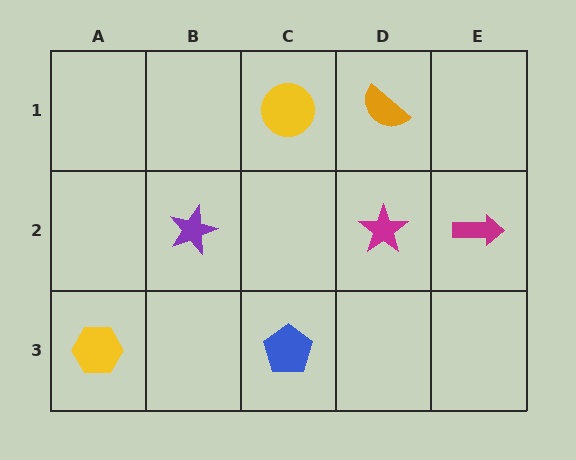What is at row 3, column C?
A blue pentagon.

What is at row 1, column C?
A yellow circle.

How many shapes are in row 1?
2 shapes.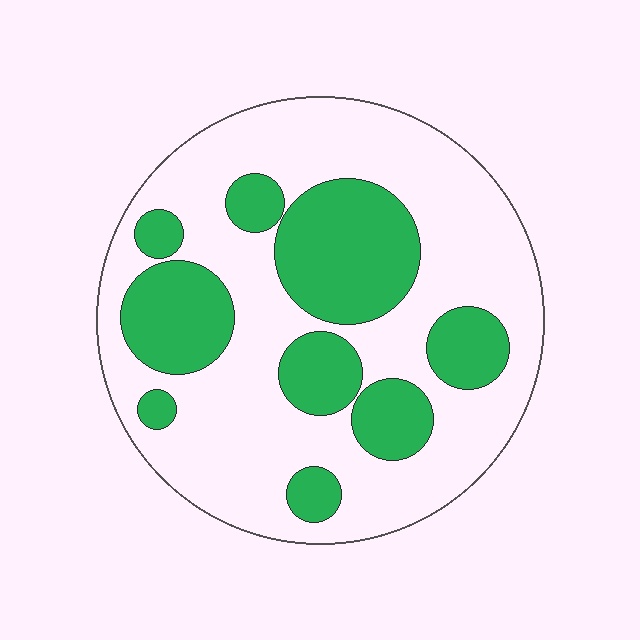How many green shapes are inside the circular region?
9.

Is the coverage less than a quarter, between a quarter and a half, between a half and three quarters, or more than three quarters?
Between a quarter and a half.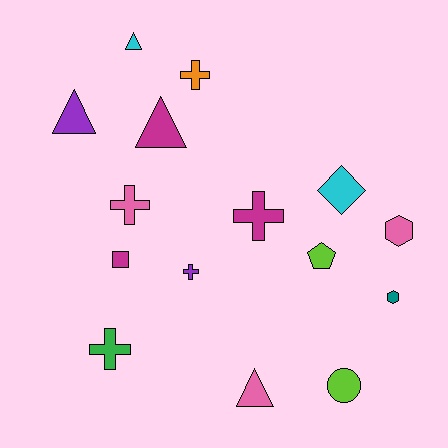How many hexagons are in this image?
There are 2 hexagons.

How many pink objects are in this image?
There are 3 pink objects.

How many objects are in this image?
There are 15 objects.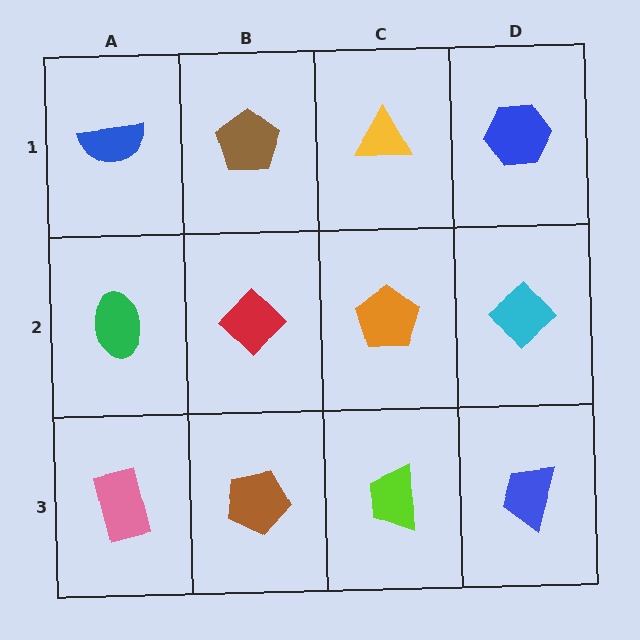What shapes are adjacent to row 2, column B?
A brown pentagon (row 1, column B), a brown pentagon (row 3, column B), a green ellipse (row 2, column A), an orange pentagon (row 2, column C).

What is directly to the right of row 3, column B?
A lime trapezoid.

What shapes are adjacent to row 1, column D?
A cyan diamond (row 2, column D), a yellow triangle (row 1, column C).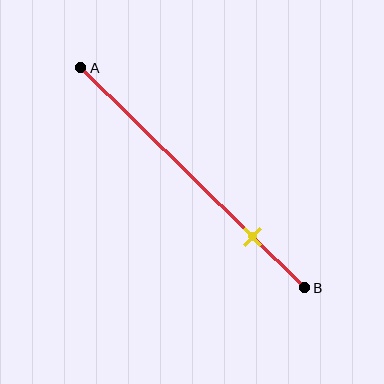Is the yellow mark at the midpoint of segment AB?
No, the mark is at about 75% from A, not at the 50% midpoint.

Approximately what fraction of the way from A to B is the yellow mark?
The yellow mark is approximately 75% of the way from A to B.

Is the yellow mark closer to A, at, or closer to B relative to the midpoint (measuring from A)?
The yellow mark is closer to point B than the midpoint of segment AB.